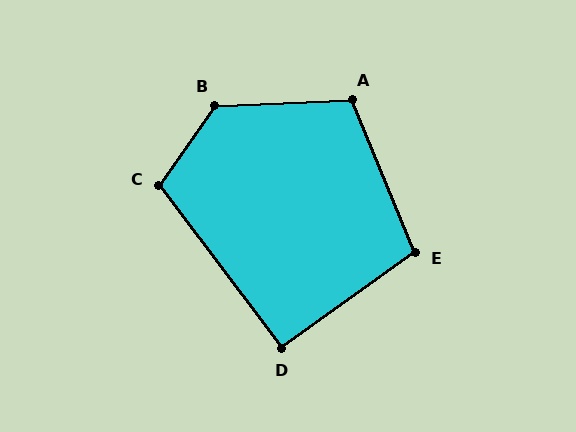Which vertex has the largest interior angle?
B, at approximately 127 degrees.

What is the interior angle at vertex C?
Approximately 108 degrees (obtuse).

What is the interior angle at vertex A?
Approximately 110 degrees (obtuse).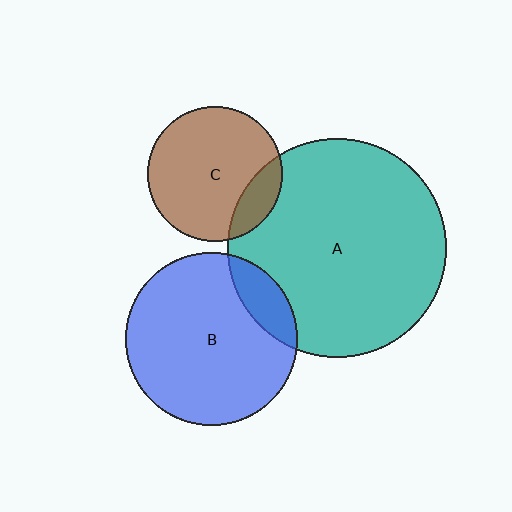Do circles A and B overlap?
Yes.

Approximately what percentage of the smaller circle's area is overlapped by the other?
Approximately 15%.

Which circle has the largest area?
Circle A (teal).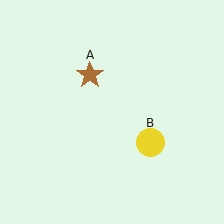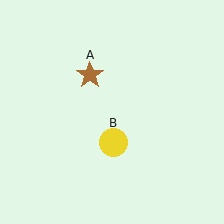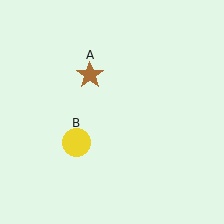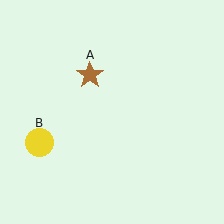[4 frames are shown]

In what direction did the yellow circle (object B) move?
The yellow circle (object B) moved left.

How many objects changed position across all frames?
1 object changed position: yellow circle (object B).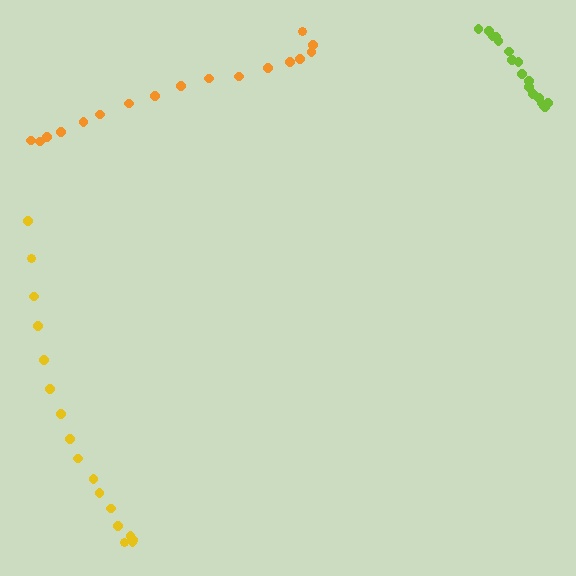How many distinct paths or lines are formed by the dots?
There are 3 distinct paths.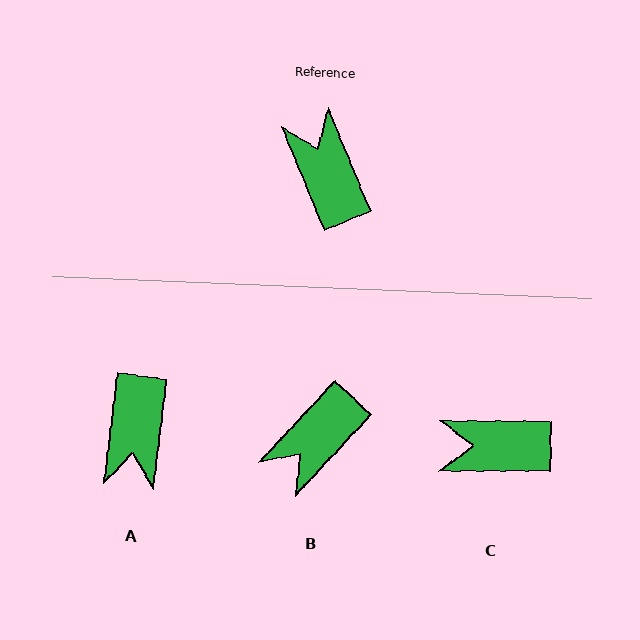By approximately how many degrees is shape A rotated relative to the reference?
Approximately 151 degrees counter-clockwise.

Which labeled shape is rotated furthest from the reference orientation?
A, about 151 degrees away.